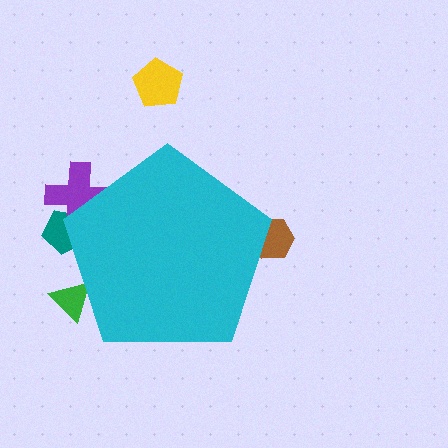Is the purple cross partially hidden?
Yes, the purple cross is partially hidden behind the cyan pentagon.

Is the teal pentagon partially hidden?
Yes, the teal pentagon is partially hidden behind the cyan pentagon.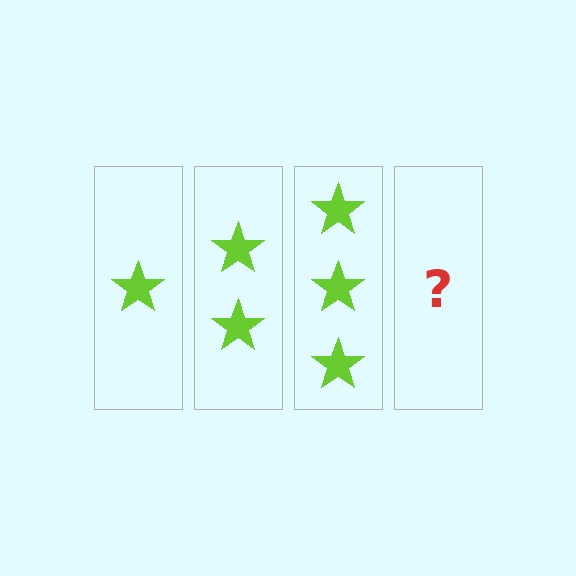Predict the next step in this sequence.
The next step is 4 stars.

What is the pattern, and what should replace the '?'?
The pattern is that each step adds one more star. The '?' should be 4 stars.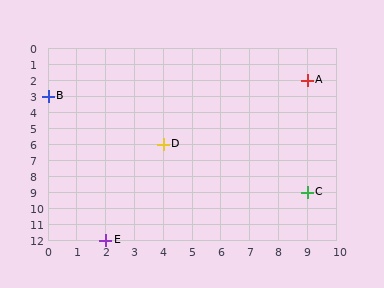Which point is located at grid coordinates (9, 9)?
Point C is at (9, 9).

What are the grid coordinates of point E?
Point E is at grid coordinates (2, 12).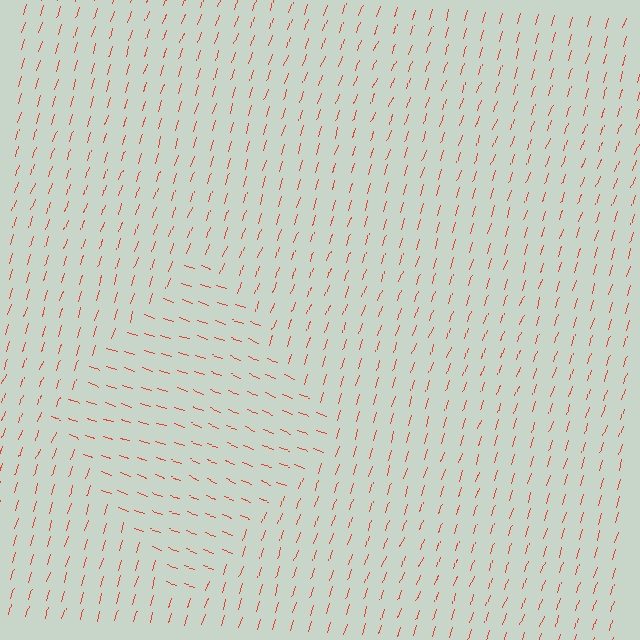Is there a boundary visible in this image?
Yes, there is a texture boundary formed by a change in line orientation.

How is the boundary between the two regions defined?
The boundary is defined purely by a change in line orientation (approximately 89 degrees difference). All lines are the same color and thickness.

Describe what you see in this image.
The image is filled with small red line segments. A diamond region in the image has lines oriented differently from the surrounding lines, creating a visible texture boundary.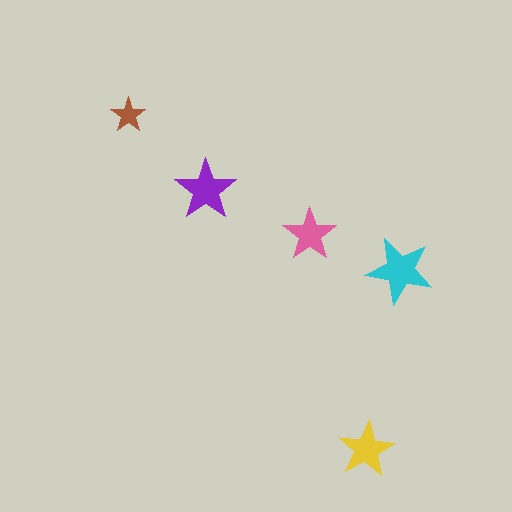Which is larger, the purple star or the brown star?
The purple one.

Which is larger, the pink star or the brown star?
The pink one.